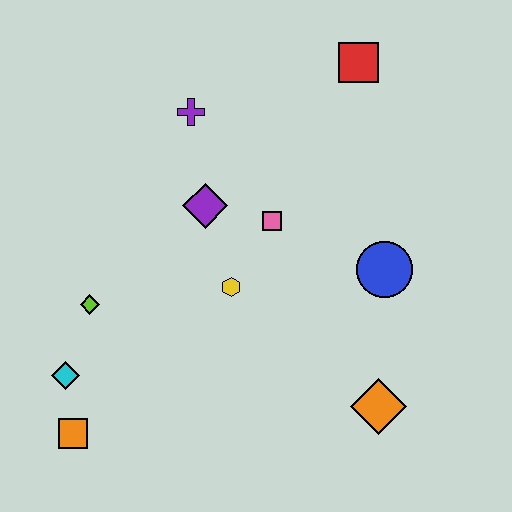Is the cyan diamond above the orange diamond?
Yes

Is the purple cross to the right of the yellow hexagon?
No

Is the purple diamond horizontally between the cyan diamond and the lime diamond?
No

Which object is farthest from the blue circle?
The orange square is farthest from the blue circle.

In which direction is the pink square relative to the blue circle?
The pink square is to the left of the blue circle.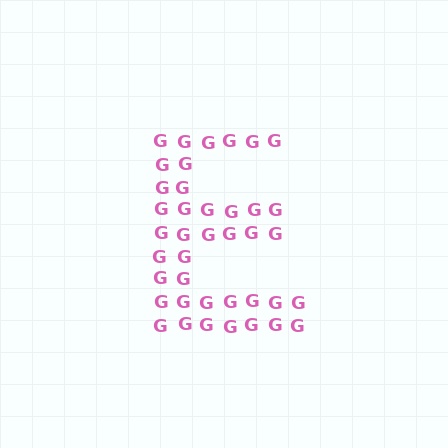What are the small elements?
The small elements are letter G's.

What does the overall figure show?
The overall figure shows the letter E.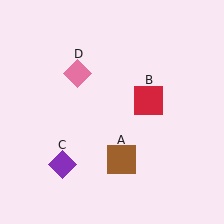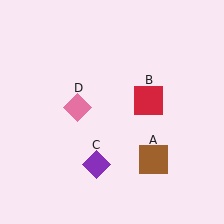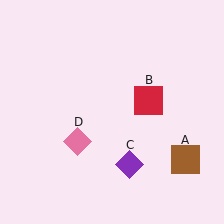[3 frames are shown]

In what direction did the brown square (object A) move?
The brown square (object A) moved right.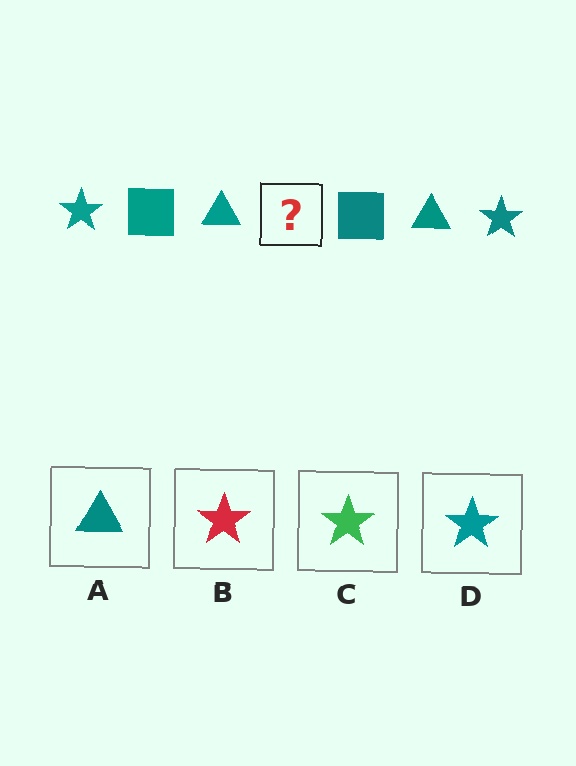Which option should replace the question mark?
Option D.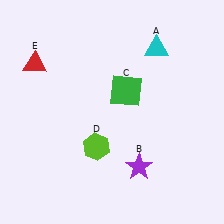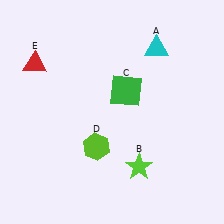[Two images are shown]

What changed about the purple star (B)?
In Image 1, B is purple. In Image 2, it changed to lime.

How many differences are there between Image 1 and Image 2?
There is 1 difference between the two images.